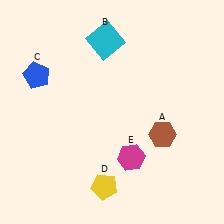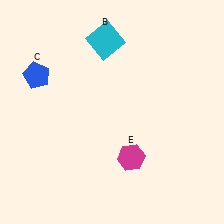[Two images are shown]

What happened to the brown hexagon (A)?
The brown hexagon (A) was removed in Image 2. It was in the bottom-right area of Image 1.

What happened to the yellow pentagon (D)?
The yellow pentagon (D) was removed in Image 2. It was in the bottom-left area of Image 1.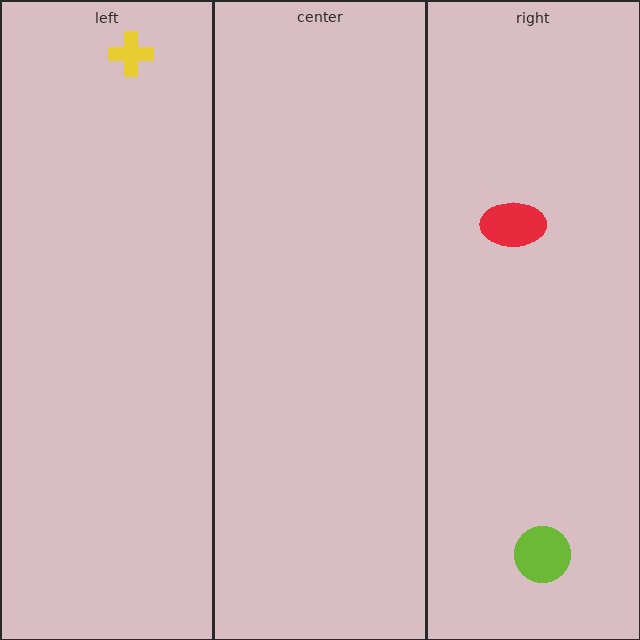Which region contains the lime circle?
The right region.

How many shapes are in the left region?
1.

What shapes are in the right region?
The lime circle, the red ellipse.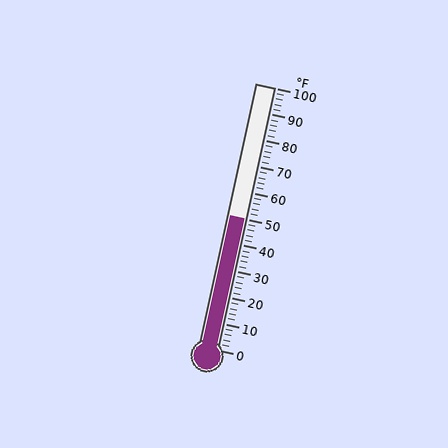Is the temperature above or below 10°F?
The temperature is above 10°F.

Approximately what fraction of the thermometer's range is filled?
The thermometer is filled to approximately 50% of its range.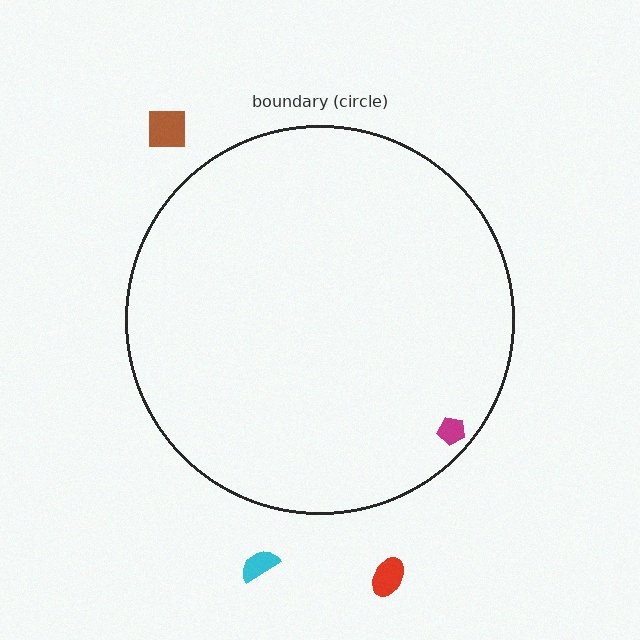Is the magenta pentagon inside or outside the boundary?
Inside.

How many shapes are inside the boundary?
1 inside, 3 outside.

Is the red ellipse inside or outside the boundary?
Outside.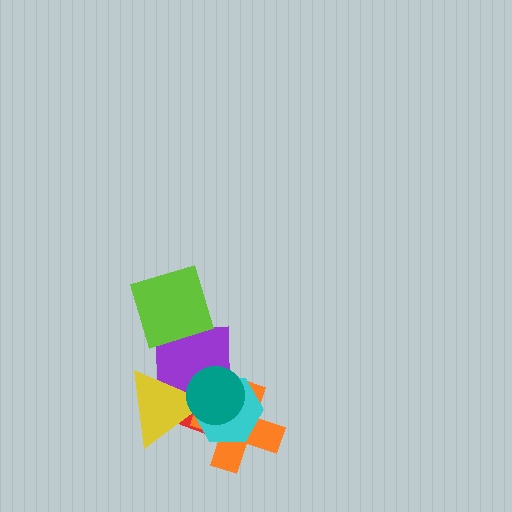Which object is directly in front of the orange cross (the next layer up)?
The cyan hexagon is directly in front of the orange cross.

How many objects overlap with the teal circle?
5 objects overlap with the teal circle.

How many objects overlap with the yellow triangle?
5 objects overlap with the yellow triangle.